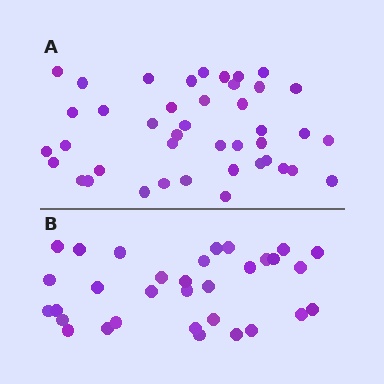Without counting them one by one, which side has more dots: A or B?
Region A (the top region) has more dots.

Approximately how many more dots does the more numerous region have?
Region A has roughly 10 or so more dots than region B.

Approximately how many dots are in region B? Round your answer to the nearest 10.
About 30 dots. (The exact count is 32, which rounds to 30.)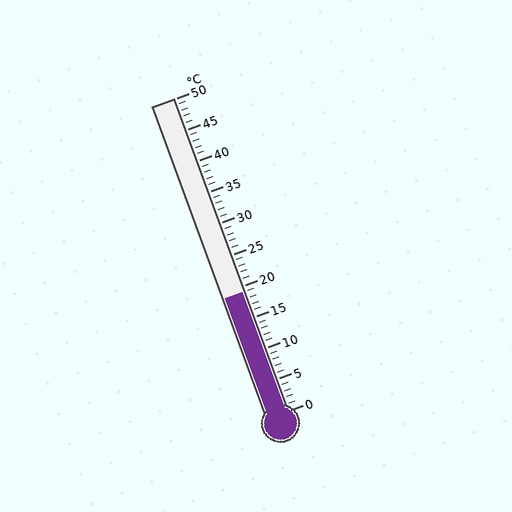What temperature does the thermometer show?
The thermometer shows approximately 19°C.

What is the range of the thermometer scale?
The thermometer scale ranges from 0°C to 50°C.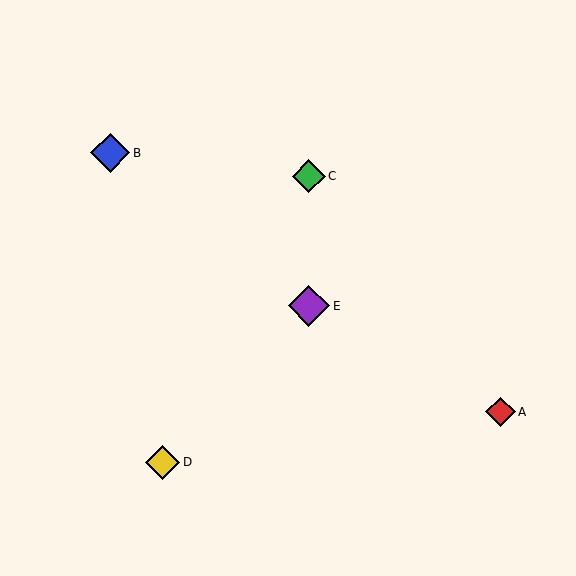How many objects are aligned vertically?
2 objects (C, E) are aligned vertically.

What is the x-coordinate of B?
Object B is at x≈110.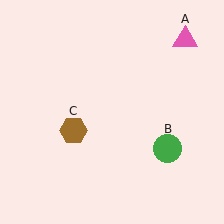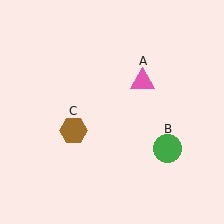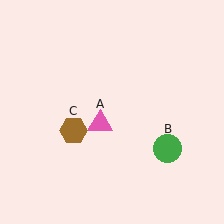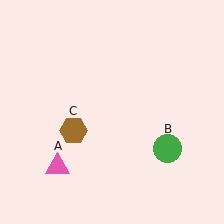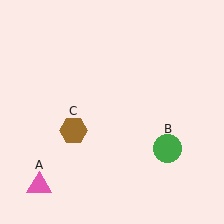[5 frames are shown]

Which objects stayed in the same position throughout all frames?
Green circle (object B) and brown hexagon (object C) remained stationary.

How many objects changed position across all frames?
1 object changed position: pink triangle (object A).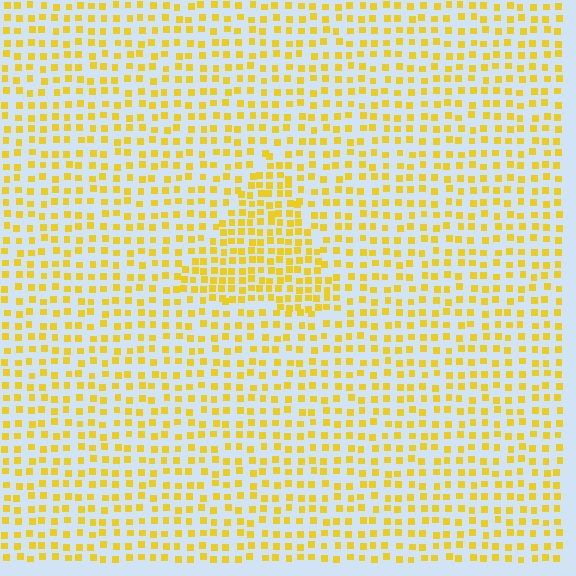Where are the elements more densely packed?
The elements are more densely packed inside the triangle boundary.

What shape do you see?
I see a triangle.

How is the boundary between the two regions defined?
The boundary is defined by a change in element density (approximately 1.7x ratio). All elements are the same color, size, and shape.